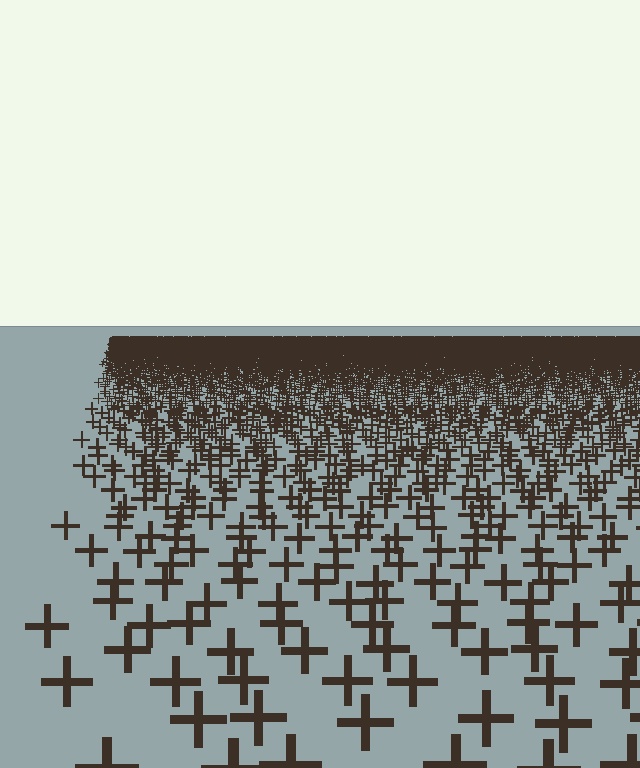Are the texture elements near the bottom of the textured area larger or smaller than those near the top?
Larger. Near the bottom, elements are closer to the viewer and appear at a bigger on-screen size.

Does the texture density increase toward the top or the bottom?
Density increases toward the top.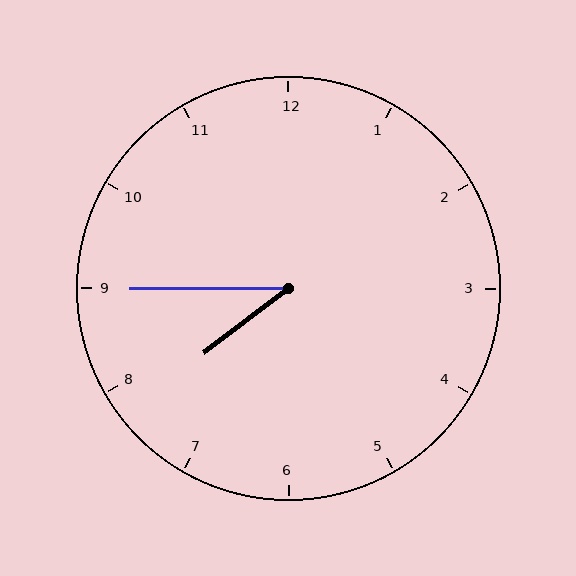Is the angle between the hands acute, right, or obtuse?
It is acute.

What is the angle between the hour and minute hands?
Approximately 38 degrees.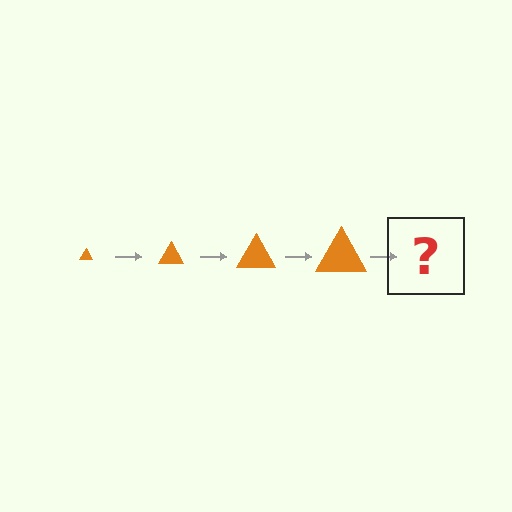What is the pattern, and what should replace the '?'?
The pattern is that the triangle gets progressively larger each step. The '?' should be an orange triangle, larger than the previous one.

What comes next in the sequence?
The next element should be an orange triangle, larger than the previous one.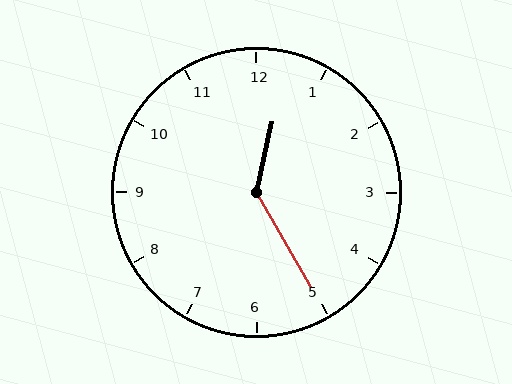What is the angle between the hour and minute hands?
Approximately 138 degrees.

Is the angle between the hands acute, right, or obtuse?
It is obtuse.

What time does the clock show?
12:25.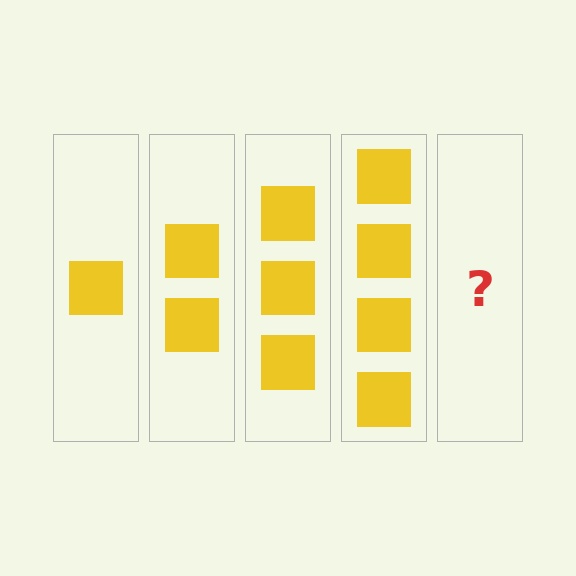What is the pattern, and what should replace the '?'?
The pattern is that each step adds one more square. The '?' should be 5 squares.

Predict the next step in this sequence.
The next step is 5 squares.